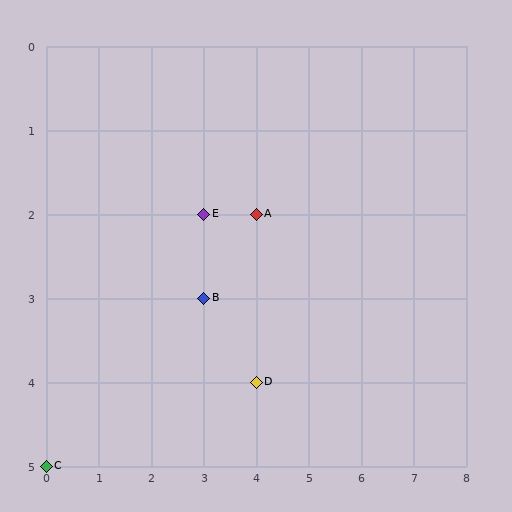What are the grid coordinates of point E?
Point E is at grid coordinates (3, 2).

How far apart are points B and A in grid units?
Points B and A are 1 column and 1 row apart (about 1.4 grid units diagonally).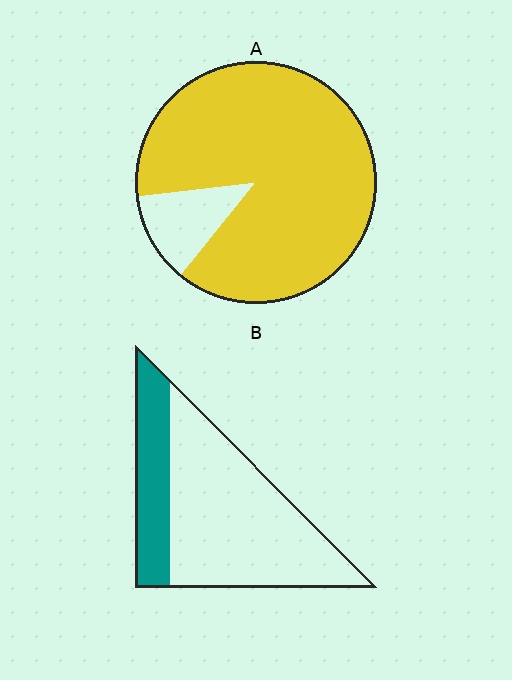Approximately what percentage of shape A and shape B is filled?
A is approximately 90% and B is approximately 25%.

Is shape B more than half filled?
No.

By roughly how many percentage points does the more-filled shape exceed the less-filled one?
By roughly 60 percentage points (A over B).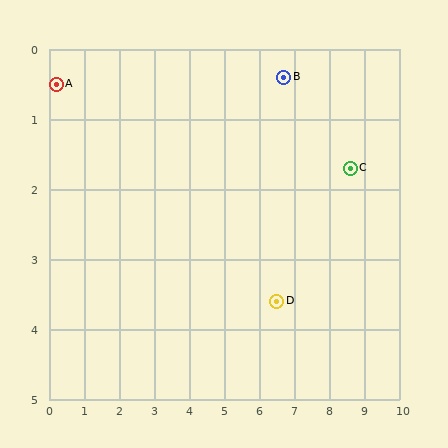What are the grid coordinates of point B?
Point B is at approximately (6.7, 0.4).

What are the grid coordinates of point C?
Point C is at approximately (8.6, 1.7).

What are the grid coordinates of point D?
Point D is at approximately (6.5, 3.6).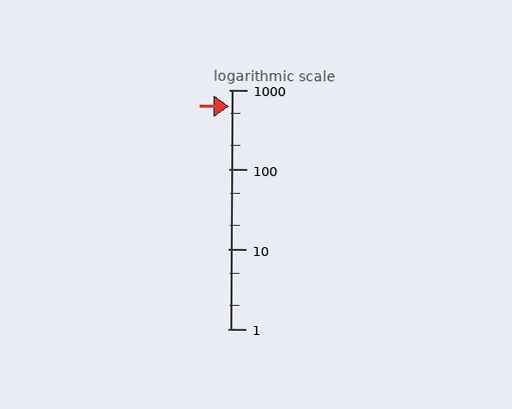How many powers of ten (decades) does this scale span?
The scale spans 3 decades, from 1 to 1000.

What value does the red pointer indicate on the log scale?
The pointer indicates approximately 620.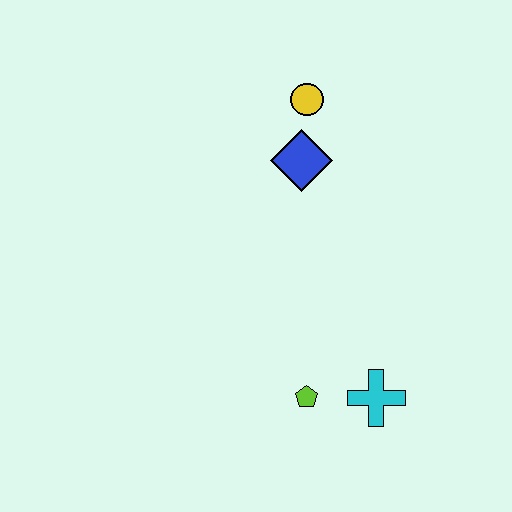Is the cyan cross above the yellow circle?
No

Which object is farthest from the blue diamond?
The cyan cross is farthest from the blue diamond.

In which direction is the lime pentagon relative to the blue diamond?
The lime pentagon is below the blue diamond.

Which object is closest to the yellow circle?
The blue diamond is closest to the yellow circle.